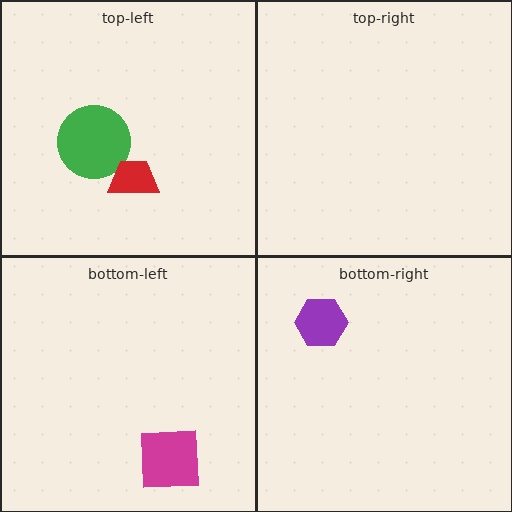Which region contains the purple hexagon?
The bottom-right region.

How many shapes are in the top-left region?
2.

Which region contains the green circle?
The top-left region.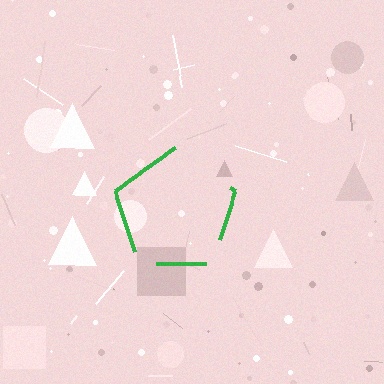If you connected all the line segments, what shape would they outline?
They would outline a pentagon.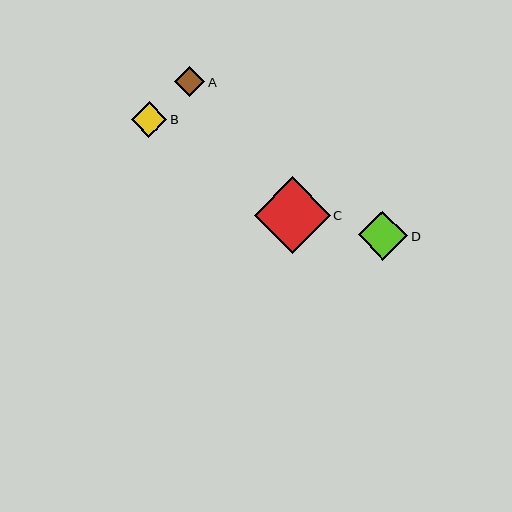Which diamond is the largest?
Diamond C is the largest with a size of approximately 76 pixels.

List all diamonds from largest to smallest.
From largest to smallest: C, D, B, A.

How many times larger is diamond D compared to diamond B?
Diamond D is approximately 1.4 times the size of diamond B.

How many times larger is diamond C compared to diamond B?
Diamond C is approximately 2.2 times the size of diamond B.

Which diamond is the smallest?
Diamond A is the smallest with a size of approximately 31 pixels.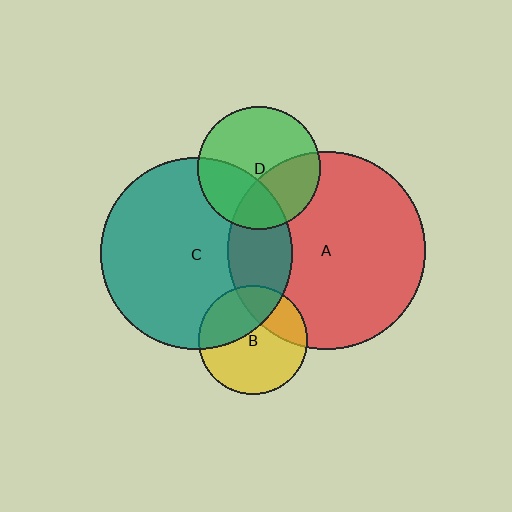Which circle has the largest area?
Circle A (red).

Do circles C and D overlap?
Yes.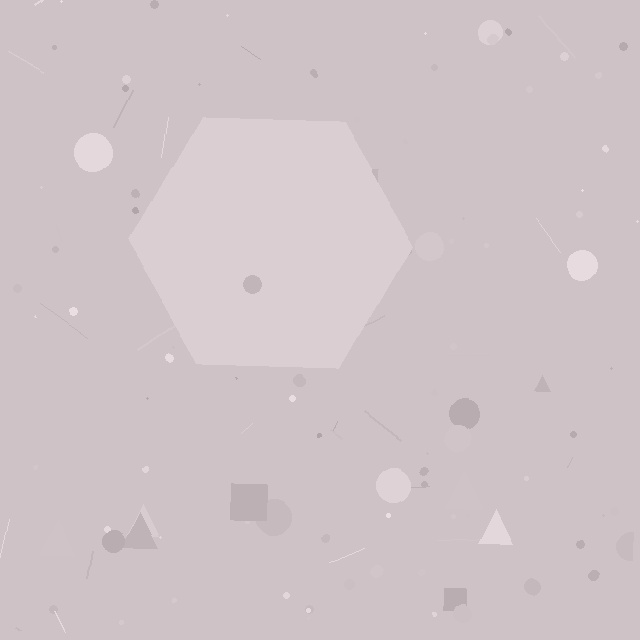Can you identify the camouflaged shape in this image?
The camouflaged shape is a hexagon.